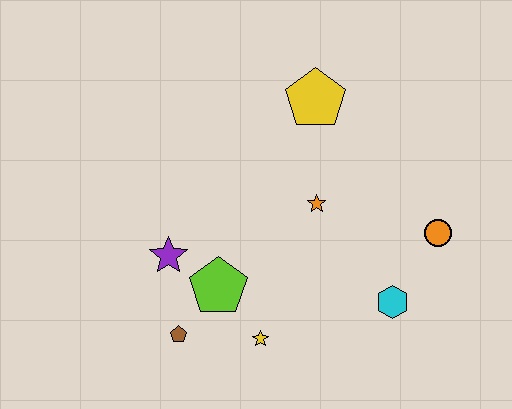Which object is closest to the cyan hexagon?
The orange circle is closest to the cyan hexagon.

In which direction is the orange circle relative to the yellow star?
The orange circle is to the right of the yellow star.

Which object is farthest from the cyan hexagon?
The purple star is farthest from the cyan hexagon.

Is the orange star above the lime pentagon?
Yes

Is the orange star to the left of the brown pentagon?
No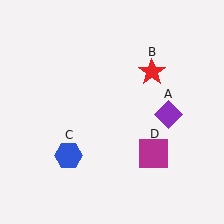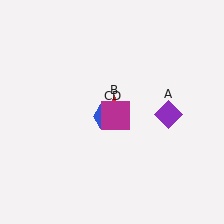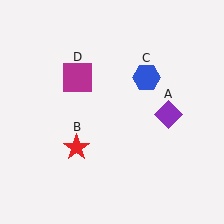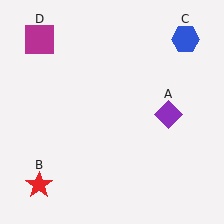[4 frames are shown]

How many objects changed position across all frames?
3 objects changed position: red star (object B), blue hexagon (object C), magenta square (object D).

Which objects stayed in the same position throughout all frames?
Purple diamond (object A) remained stationary.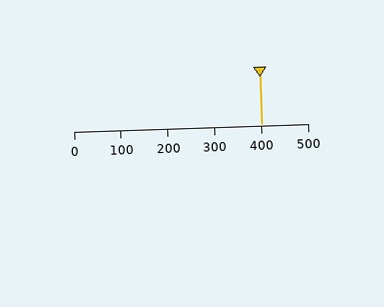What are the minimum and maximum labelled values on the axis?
The axis runs from 0 to 500.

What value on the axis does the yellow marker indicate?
The marker indicates approximately 400.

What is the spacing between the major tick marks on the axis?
The major ticks are spaced 100 apart.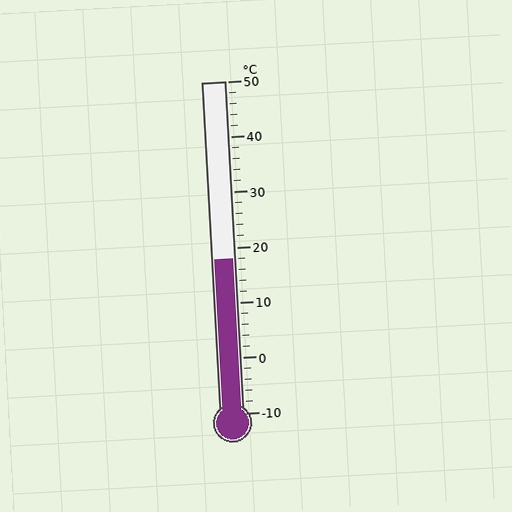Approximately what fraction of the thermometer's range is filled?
The thermometer is filled to approximately 45% of its range.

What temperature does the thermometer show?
The thermometer shows approximately 18°C.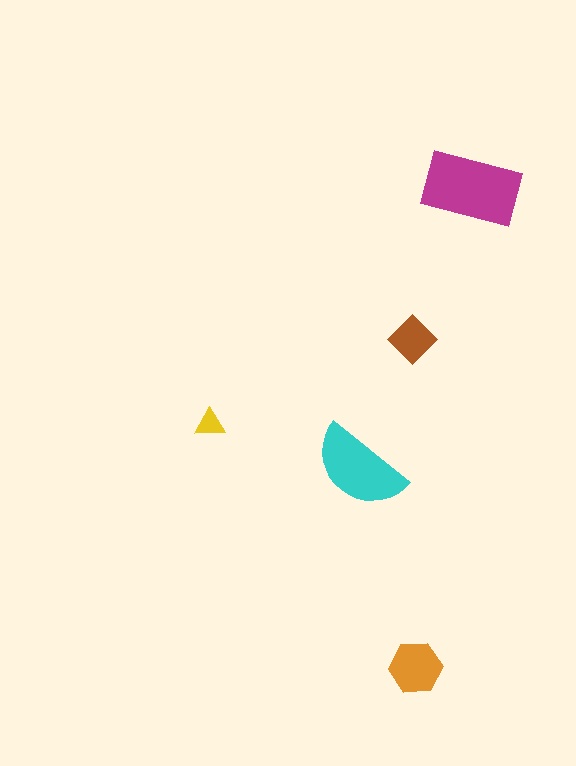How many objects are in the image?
There are 5 objects in the image.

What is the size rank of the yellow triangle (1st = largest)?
5th.